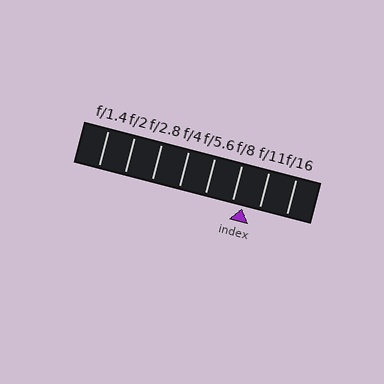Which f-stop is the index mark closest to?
The index mark is closest to f/8.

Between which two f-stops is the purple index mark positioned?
The index mark is between f/8 and f/11.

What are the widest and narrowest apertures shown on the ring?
The widest aperture shown is f/1.4 and the narrowest is f/16.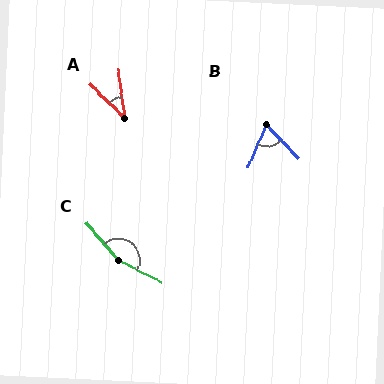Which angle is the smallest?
A, at approximately 38 degrees.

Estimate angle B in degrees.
Approximately 67 degrees.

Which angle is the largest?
C, at approximately 158 degrees.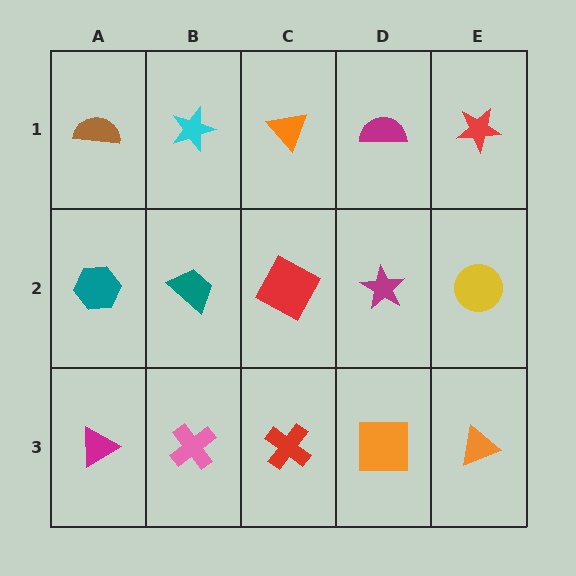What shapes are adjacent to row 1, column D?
A magenta star (row 2, column D), an orange triangle (row 1, column C), a red star (row 1, column E).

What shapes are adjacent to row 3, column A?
A teal hexagon (row 2, column A), a pink cross (row 3, column B).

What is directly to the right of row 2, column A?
A teal trapezoid.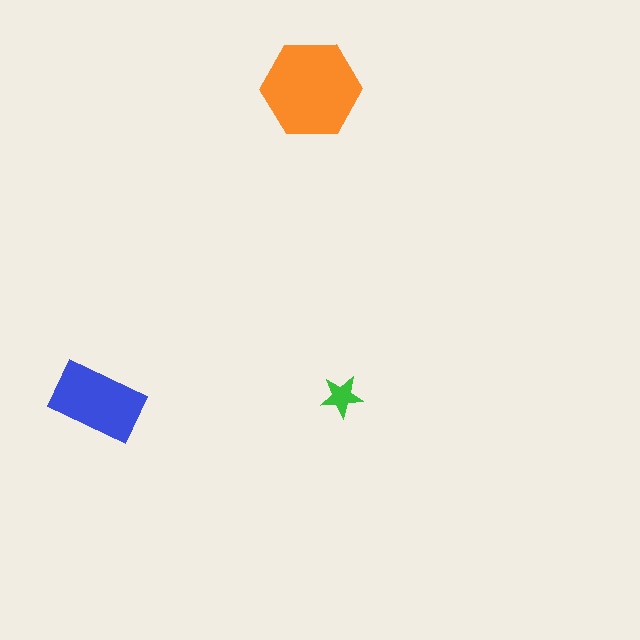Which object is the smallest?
The green star.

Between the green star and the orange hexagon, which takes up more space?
The orange hexagon.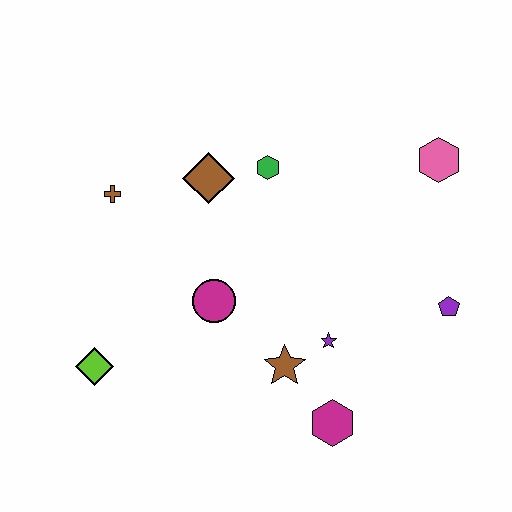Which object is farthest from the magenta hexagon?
The brown cross is farthest from the magenta hexagon.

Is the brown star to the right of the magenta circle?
Yes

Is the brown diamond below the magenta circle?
No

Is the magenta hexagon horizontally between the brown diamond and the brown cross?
No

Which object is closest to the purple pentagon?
The purple star is closest to the purple pentagon.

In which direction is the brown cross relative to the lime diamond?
The brown cross is above the lime diamond.